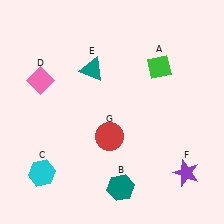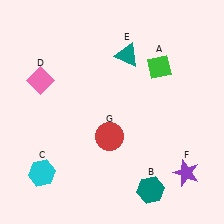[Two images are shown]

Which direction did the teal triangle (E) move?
The teal triangle (E) moved right.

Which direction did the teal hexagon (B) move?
The teal hexagon (B) moved right.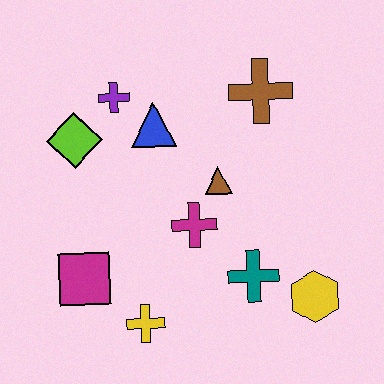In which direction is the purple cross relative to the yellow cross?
The purple cross is above the yellow cross.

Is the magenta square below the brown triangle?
Yes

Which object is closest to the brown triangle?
The magenta cross is closest to the brown triangle.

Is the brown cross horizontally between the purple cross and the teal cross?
No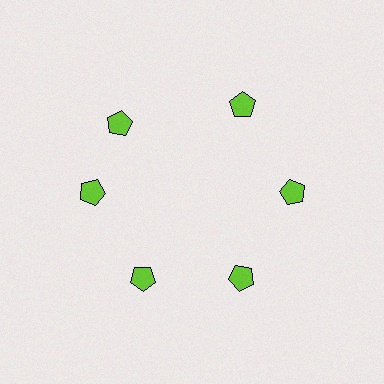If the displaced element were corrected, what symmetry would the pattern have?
It would have 6-fold rotational symmetry — the pattern would map onto itself every 60 degrees.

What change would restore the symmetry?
The symmetry would be restored by rotating it back into even spacing with its neighbors so that all 6 pentagons sit at equal angles and equal distance from the center.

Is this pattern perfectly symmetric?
No. The 6 lime pentagons are arranged in a ring, but one element near the 11 o'clock position is rotated out of alignment along the ring, breaking the 6-fold rotational symmetry.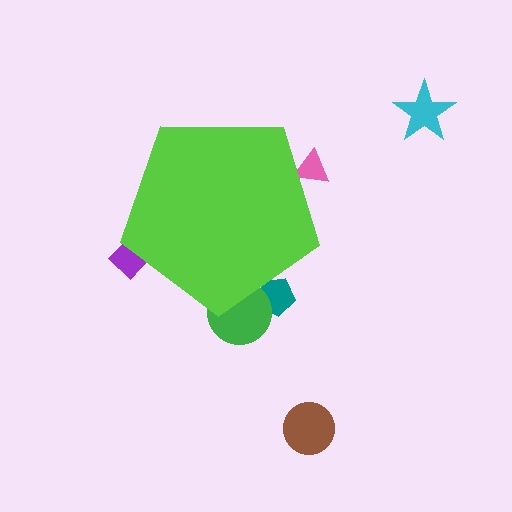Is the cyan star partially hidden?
No, the cyan star is fully visible.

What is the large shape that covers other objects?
A lime pentagon.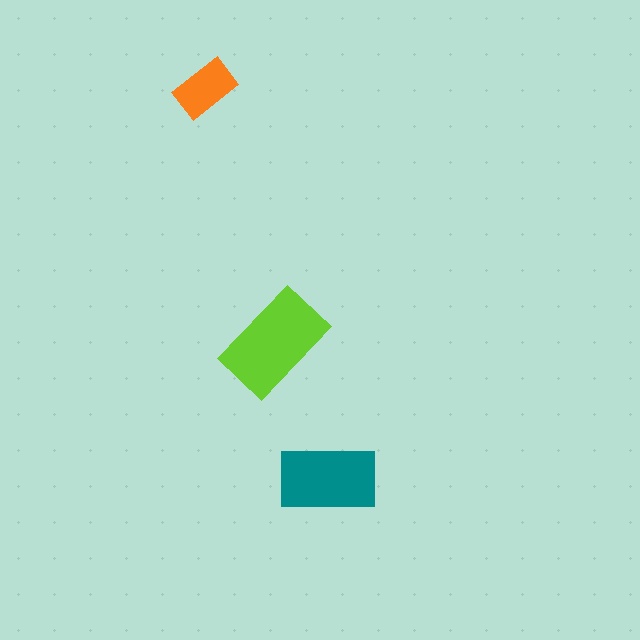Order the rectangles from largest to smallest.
the lime one, the teal one, the orange one.